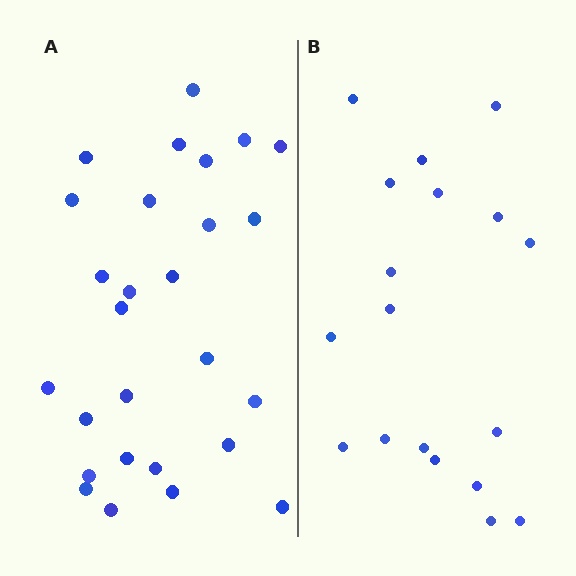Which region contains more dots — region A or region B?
Region A (the left region) has more dots.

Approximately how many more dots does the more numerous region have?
Region A has roughly 8 or so more dots than region B.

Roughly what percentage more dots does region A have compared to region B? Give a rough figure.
About 50% more.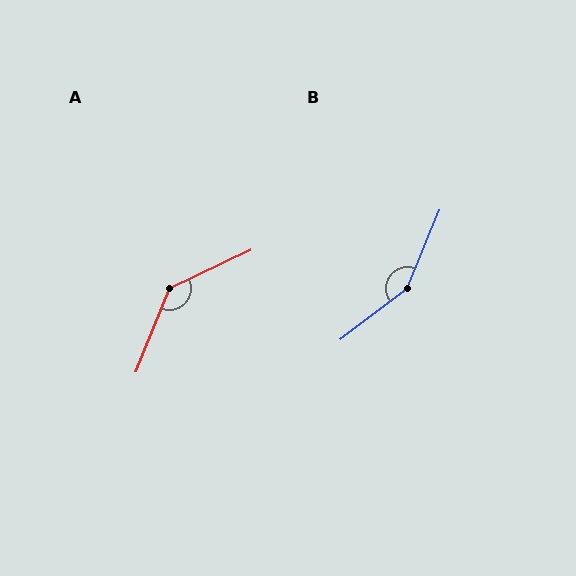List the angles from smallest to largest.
A (137°), B (149°).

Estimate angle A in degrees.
Approximately 137 degrees.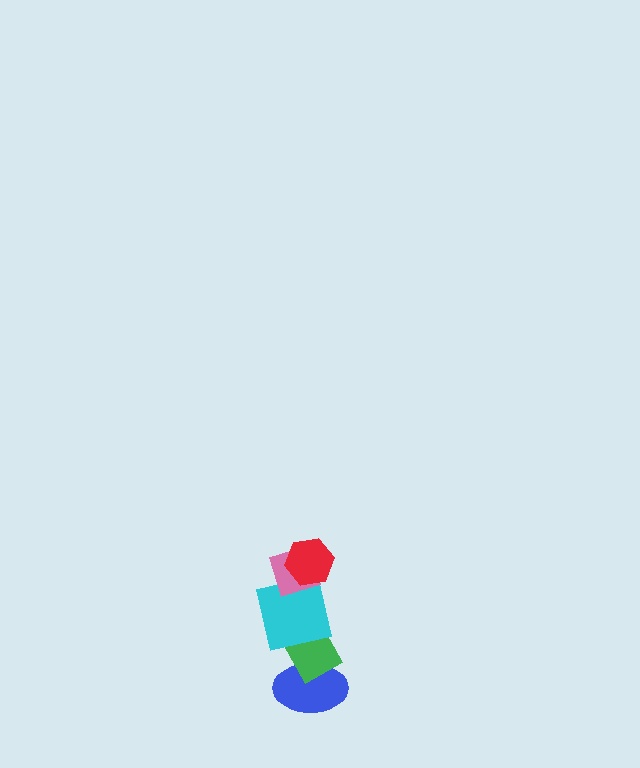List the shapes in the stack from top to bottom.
From top to bottom: the red hexagon, the pink diamond, the cyan square, the green rectangle, the blue ellipse.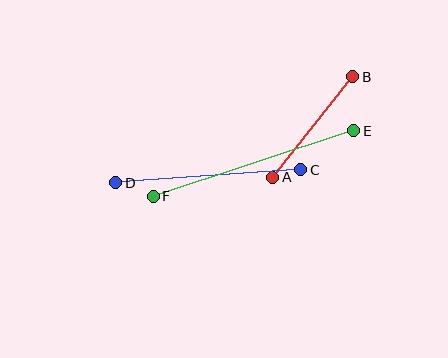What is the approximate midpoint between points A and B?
The midpoint is at approximately (313, 127) pixels.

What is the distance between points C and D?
The distance is approximately 186 pixels.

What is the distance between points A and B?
The distance is approximately 129 pixels.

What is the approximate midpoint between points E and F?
The midpoint is at approximately (253, 164) pixels.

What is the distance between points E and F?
The distance is approximately 211 pixels.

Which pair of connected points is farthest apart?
Points E and F are farthest apart.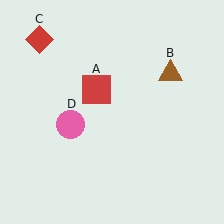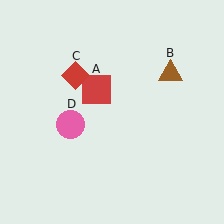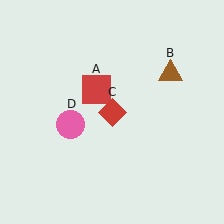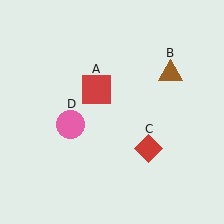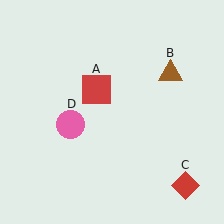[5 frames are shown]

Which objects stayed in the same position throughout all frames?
Red square (object A) and brown triangle (object B) and pink circle (object D) remained stationary.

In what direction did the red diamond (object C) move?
The red diamond (object C) moved down and to the right.